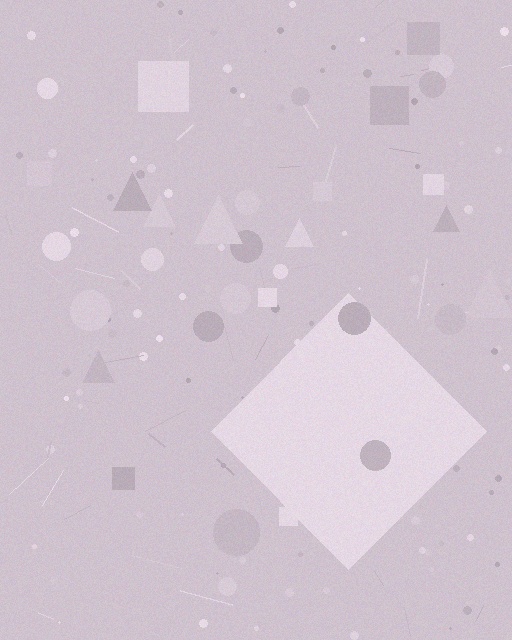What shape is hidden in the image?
A diamond is hidden in the image.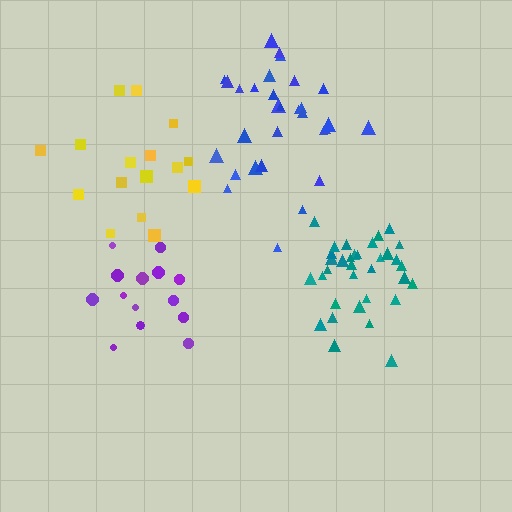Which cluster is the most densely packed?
Teal.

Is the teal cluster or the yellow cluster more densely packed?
Teal.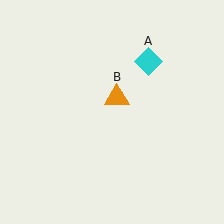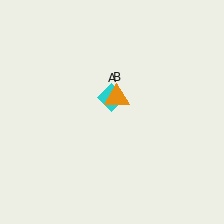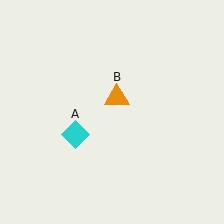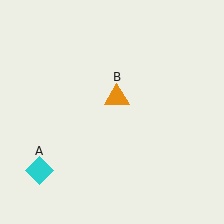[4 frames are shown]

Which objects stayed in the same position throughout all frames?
Orange triangle (object B) remained stationary.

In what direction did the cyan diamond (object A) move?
The cyan diamond (object A) moved down and to the left.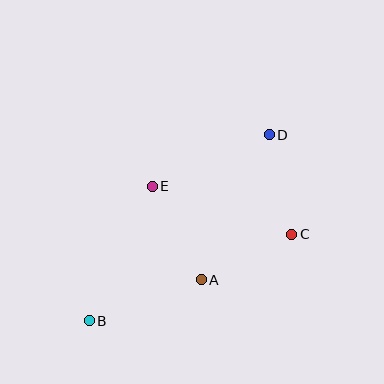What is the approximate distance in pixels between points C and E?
The distance between C and E is approximately 147 pixels.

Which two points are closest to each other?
Points A and C are closest to each other.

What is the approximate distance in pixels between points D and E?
The distance between D and E is approximately 128 pixels.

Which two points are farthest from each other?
Points B and D are farthest from each other.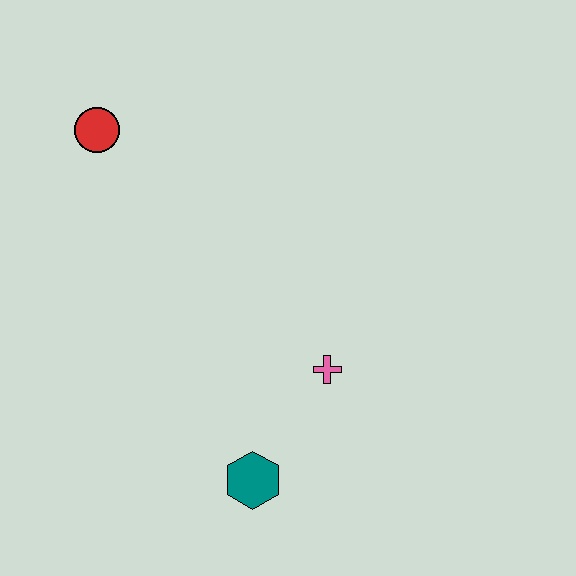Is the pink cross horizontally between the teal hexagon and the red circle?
No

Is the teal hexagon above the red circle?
No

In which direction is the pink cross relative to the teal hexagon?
The pink cross is above the teal hexagon.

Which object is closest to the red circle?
The pink cross is closest to the red circle.